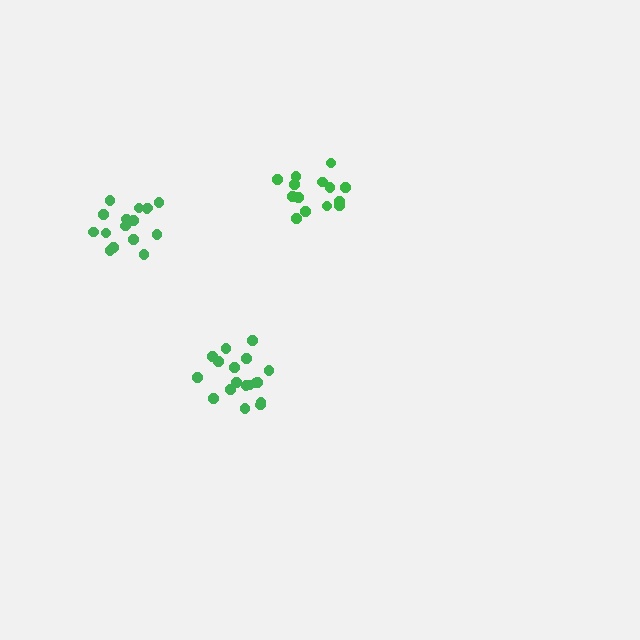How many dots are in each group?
Group 1: 18 dots, Group 2: 16 dots, Group 3: 14 dots (48 total).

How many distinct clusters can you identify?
There are 3 distinct clusters.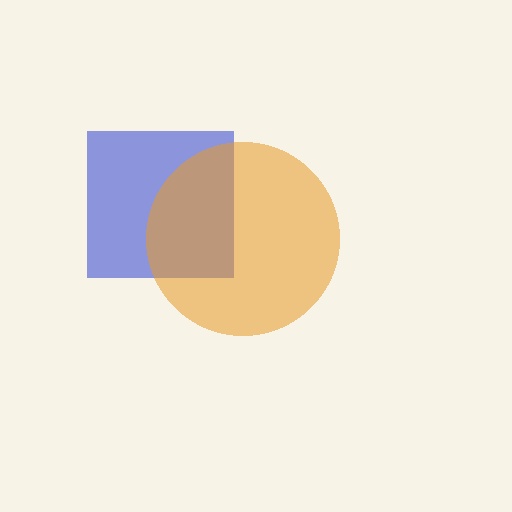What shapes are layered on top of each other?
The layered shapes are: a blue square, an orange circle.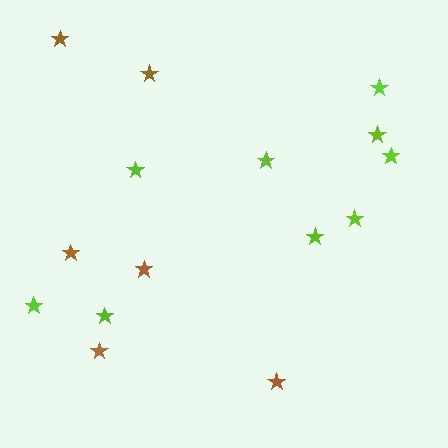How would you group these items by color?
There are 2 groups: one group of brown stars (6) and one group of lime stars (9).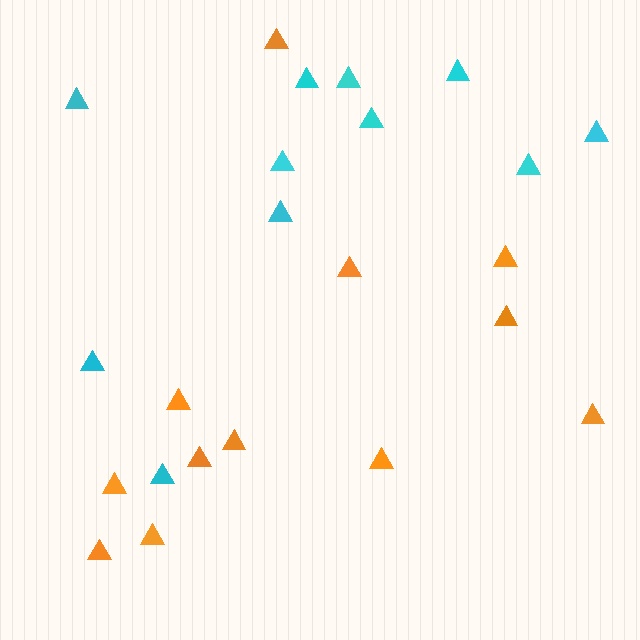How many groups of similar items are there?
There are 2 groups: one group of orange triangles (12) and one group of cyan triangles (11).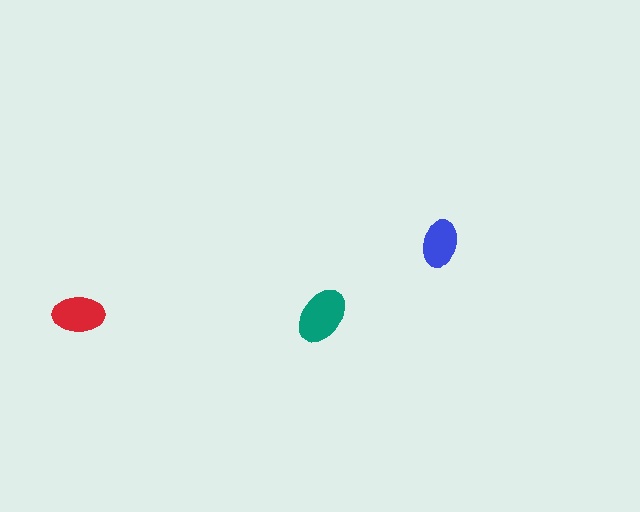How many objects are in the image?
There are 3 objects in the image.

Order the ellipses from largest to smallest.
the teal one, the red one, the blue one.